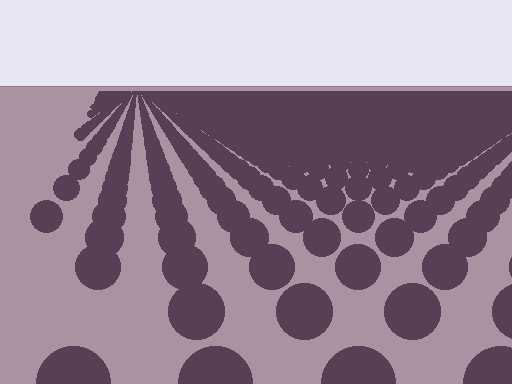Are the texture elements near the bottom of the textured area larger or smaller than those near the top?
Larger. Near the bottom, elements are closer to the viewer and appear at a bigger on-screen size.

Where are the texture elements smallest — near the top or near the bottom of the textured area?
Near the top.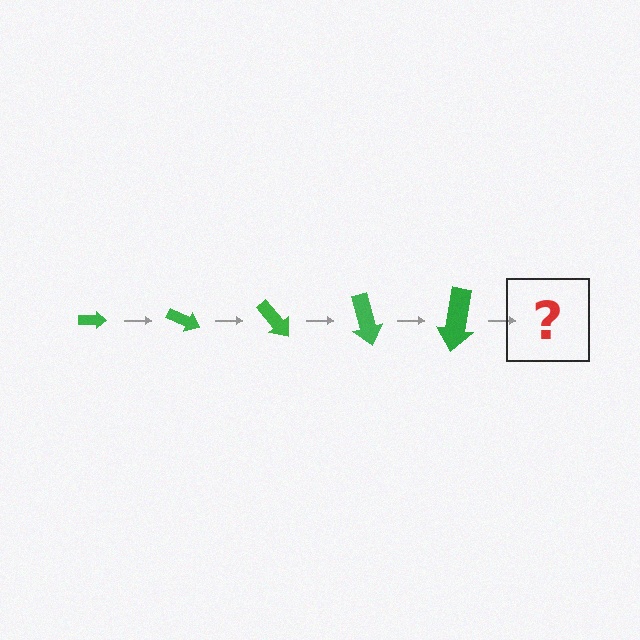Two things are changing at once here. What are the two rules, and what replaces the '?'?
The two rules are that the arrow grows larger each step and it rotates 25 degrees each step. The '?' should be an arrow, larger than the previous one and rotated 125 degrees from the start.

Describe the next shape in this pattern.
It should be an arrow, larger than the previous one and rotated 125 degrees from the start.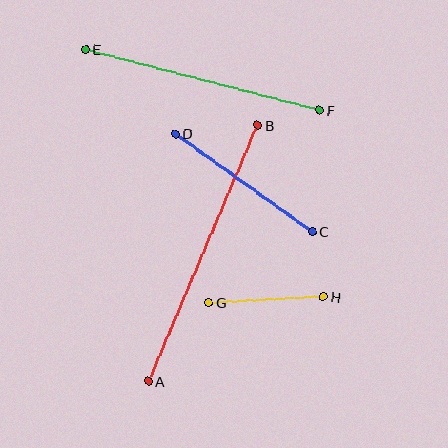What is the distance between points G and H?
The distance is approximately 115 pixels.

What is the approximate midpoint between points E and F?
The midpoint is at approximately (203, 80) pixels.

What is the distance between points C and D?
The distance is approximately 168 pixels.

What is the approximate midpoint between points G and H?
The midpoint is at approximately (266, 300) pixels.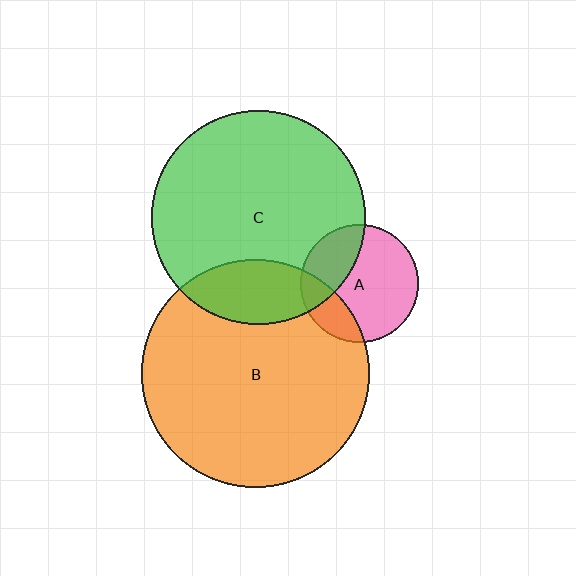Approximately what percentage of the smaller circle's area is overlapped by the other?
Approximately 30%.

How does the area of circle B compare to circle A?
Approximately 3.8 times.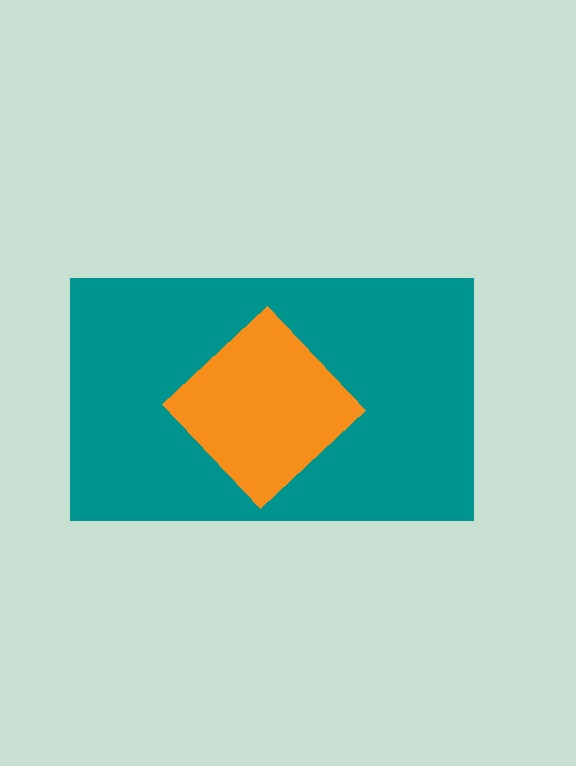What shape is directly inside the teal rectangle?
The orange diamond.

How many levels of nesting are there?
2.